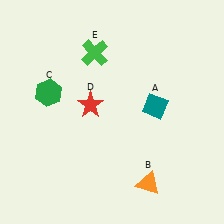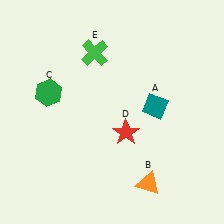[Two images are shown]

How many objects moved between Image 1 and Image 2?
1 object moved between the two images.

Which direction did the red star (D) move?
The red star (D) moved right.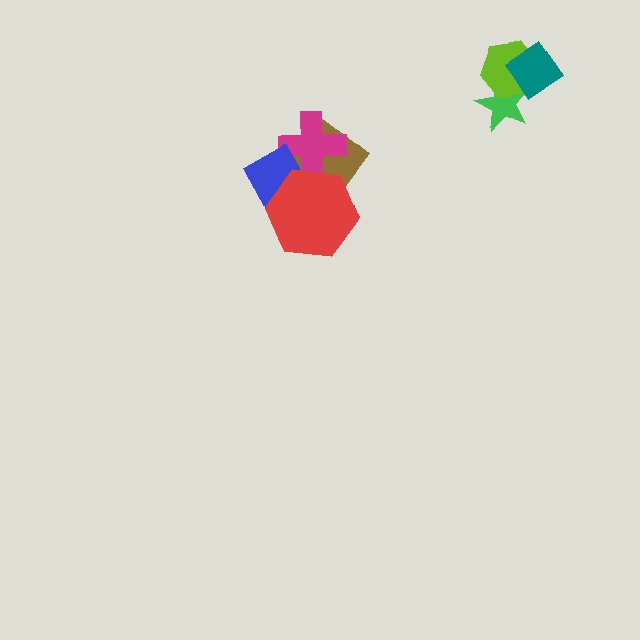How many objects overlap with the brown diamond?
3 objects overlap with the brown diamond.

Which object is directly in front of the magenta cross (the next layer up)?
The blue diamond is directly in front of the magenta cross.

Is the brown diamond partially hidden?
Yes, it is partially covered by another shape.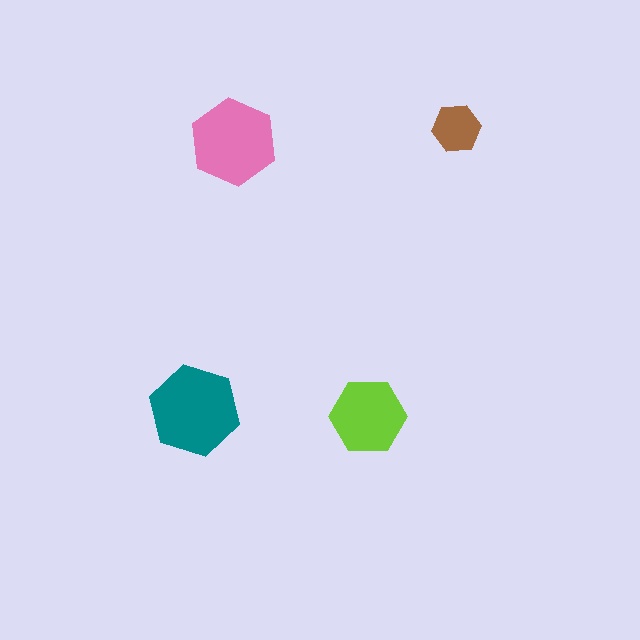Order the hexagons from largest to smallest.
the teal one, the pink one, the lime one, the brown one.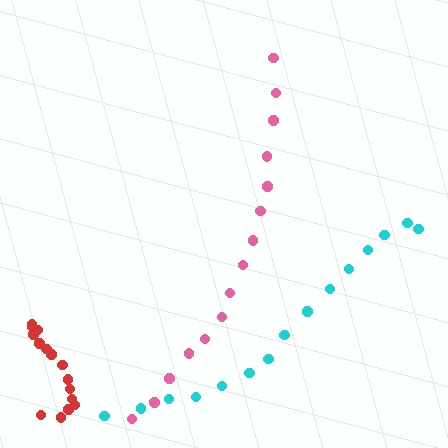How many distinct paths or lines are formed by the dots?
There are 3 distinct paths.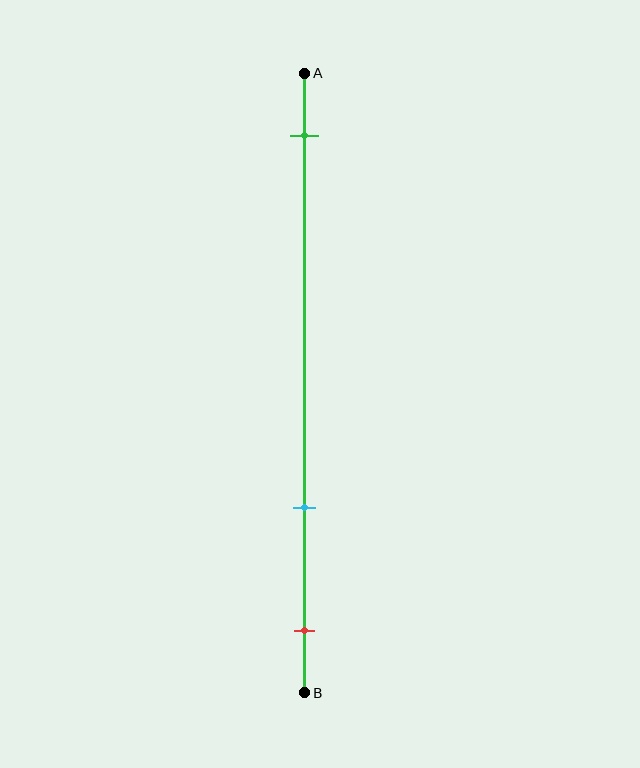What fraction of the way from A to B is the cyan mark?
The cyan mark is approximately 70% (0.7) of the way from A to B.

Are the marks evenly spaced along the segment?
No, the marks are not evenly spaced.